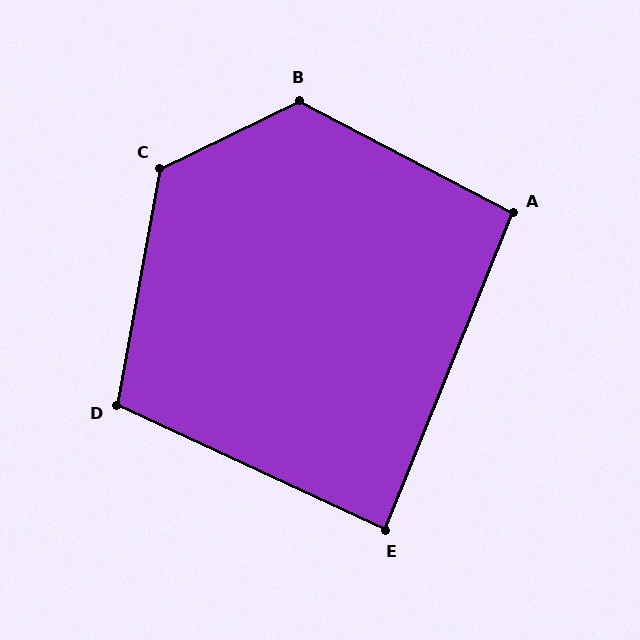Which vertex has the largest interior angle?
C, at approximately 126 degrees.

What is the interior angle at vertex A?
Approximately 96 degrees (obtuse).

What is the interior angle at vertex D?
Approximately 105 degrees (obtuse).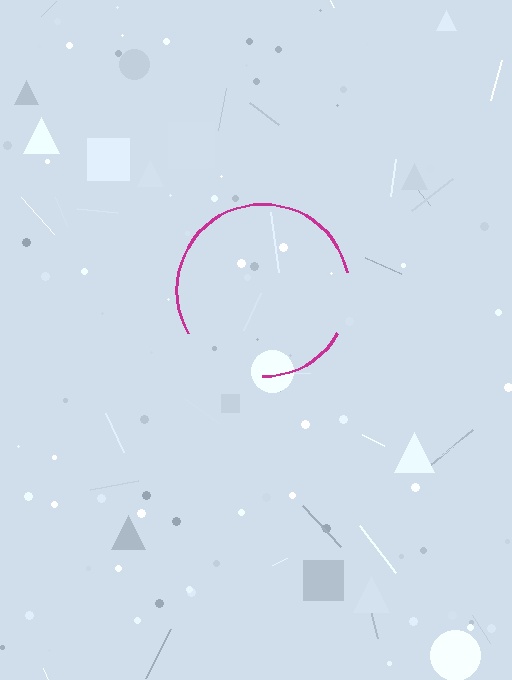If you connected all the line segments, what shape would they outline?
They would outline a circle.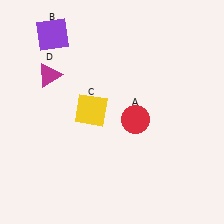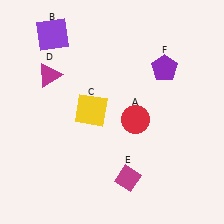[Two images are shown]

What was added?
A magenta diamond (E), a purple pentagon (F) were added in Image 2.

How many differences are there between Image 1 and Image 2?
There are 2 differences between the two images.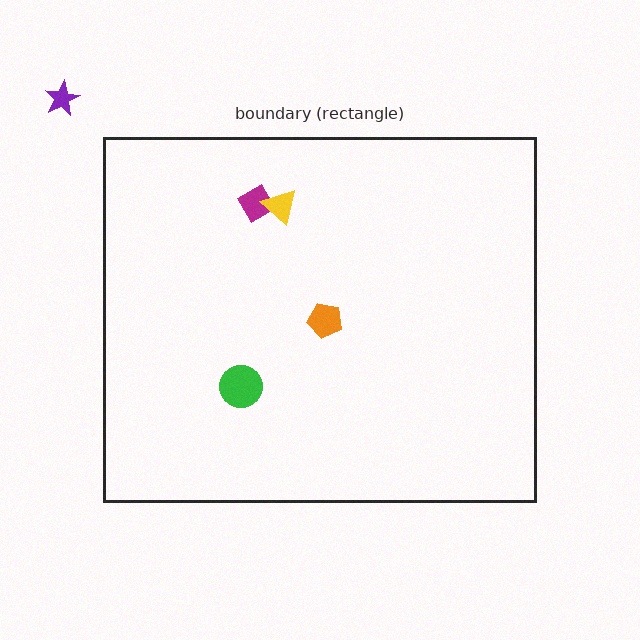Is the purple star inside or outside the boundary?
Outside.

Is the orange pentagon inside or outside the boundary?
Inside.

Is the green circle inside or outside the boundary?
Inside.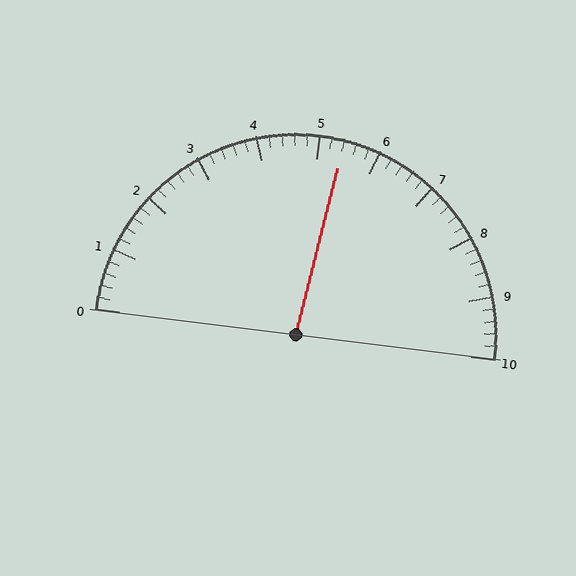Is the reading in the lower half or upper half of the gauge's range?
The reading is in the upper half of the range (0 to 10).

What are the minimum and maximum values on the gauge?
The gauge ranges from 0 to 10.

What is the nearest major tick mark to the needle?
The nearest major tick mark is 5.